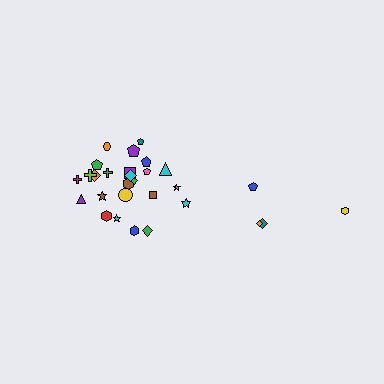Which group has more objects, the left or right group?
The left group.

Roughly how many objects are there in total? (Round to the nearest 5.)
Roughly 30 objects in total.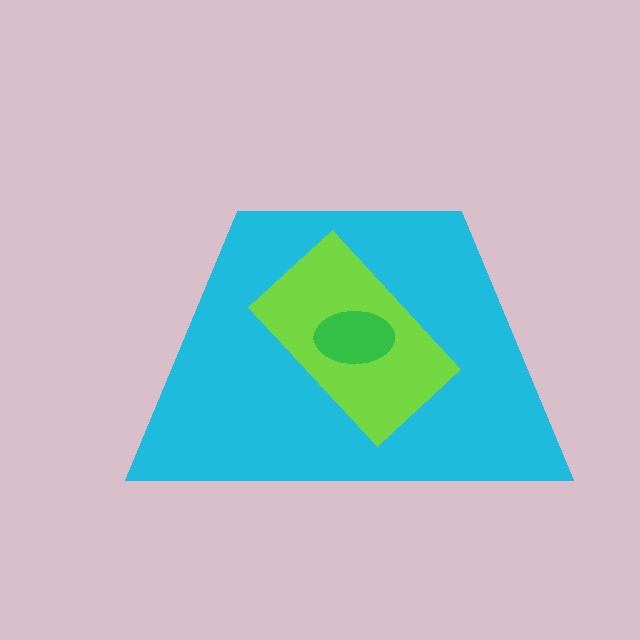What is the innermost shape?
The green ellipse.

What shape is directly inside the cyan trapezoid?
The lime rectangle.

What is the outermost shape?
The cyan trapezoid.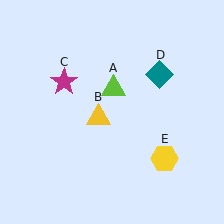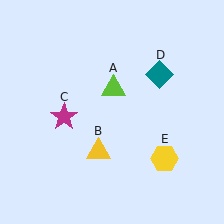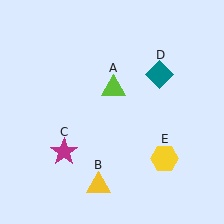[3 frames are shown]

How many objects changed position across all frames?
2 objects changed position: yellow triangle (object B), magenta star (object C).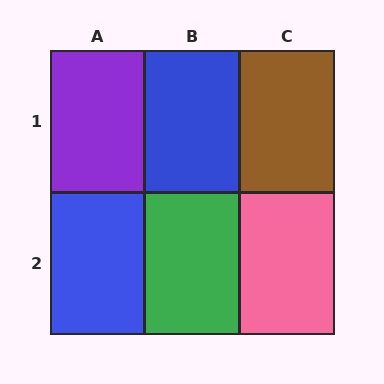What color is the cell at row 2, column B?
Green.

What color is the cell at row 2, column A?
Blue.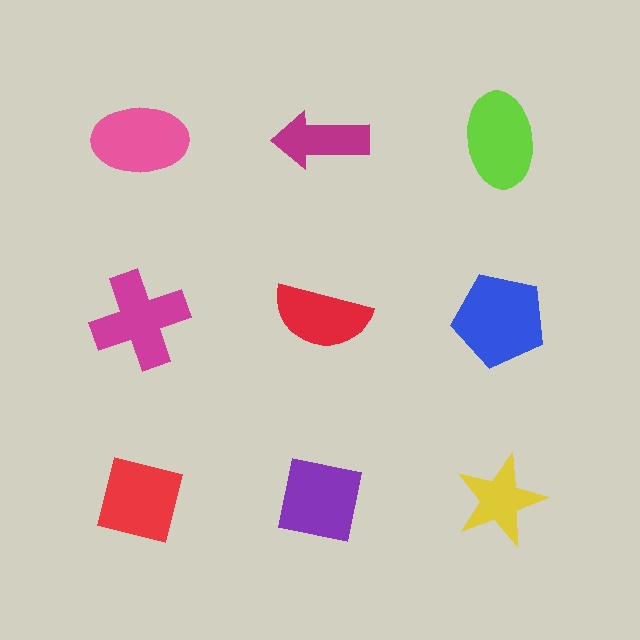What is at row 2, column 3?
A blue pentagon.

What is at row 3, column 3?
A yellow star.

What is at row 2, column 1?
A magenta cross.